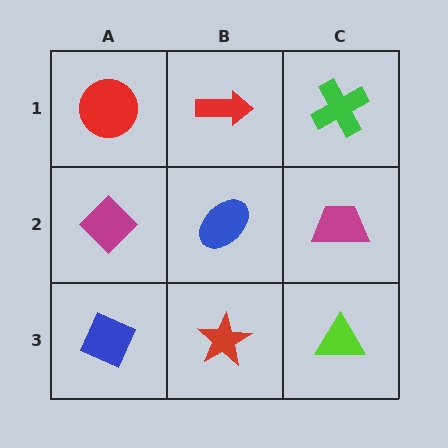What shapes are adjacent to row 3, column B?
A blue ellipse (row 2, column B), a blue diamond (row 3, column A), a lime triangle (row 3, column C).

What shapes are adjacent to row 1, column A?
A magenta diamond (row 2, column A), a red arrow (row 1, column B).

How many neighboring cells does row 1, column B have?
3.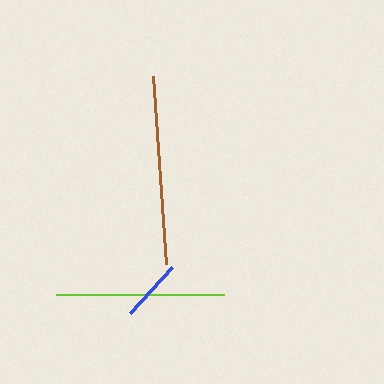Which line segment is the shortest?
The blue line is the shortest at approximately 62 pixels.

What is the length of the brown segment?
The brown segment is approximately 188 pixels long.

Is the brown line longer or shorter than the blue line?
The brown line is longer than the blue line.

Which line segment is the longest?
The brown line is the longest at approximately 188 pixels.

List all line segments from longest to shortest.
From longest to shortest: brown, lime, blue.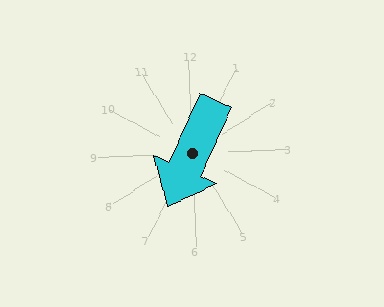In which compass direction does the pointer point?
Southwest.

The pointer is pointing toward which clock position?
Roughly 7 o'clock.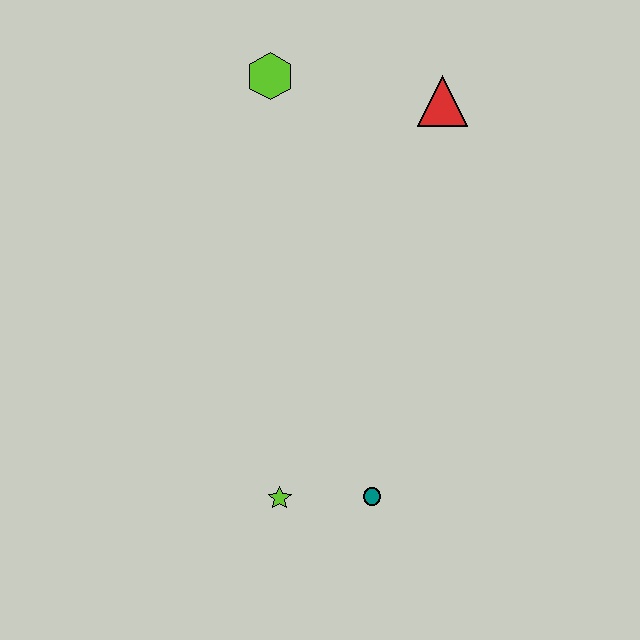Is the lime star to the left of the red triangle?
Yes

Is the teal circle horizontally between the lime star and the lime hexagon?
No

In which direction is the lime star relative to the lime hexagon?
The lime star is below the lime hexagon.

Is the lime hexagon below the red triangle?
No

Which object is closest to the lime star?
The teal circle is closest to the lime star.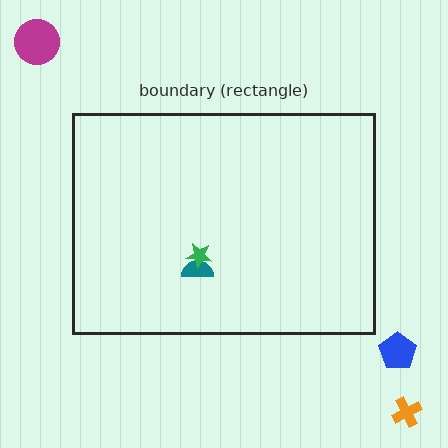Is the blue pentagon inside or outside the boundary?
Outside.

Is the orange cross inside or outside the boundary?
Outside.